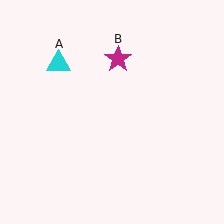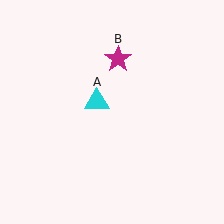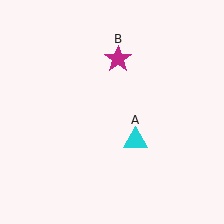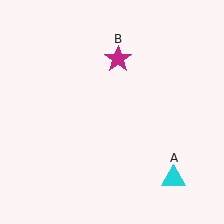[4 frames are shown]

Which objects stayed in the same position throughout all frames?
Magenta star (object B) remained stationary.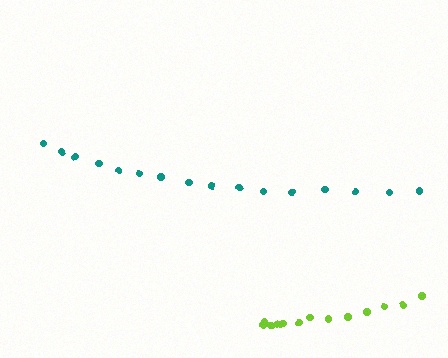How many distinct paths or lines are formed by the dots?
There are 2 distinct paths.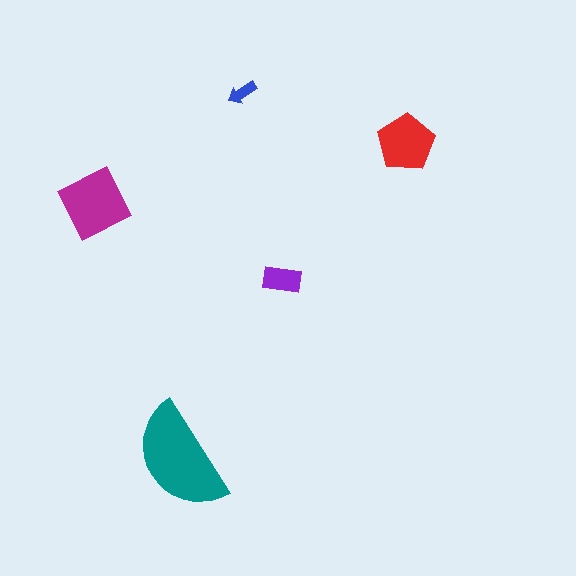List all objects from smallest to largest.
The blue arrow, the purple rectangle, the red pentagon, the magenta diamond, the teal semicircle.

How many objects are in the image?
There are 5 objects in the image.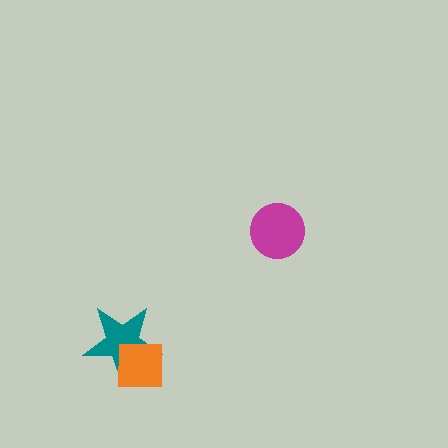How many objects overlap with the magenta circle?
0 objects overlap with the magenta circle.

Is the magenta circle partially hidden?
No, no other shape covers it.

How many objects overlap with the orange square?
1 object overlaps with the orange square.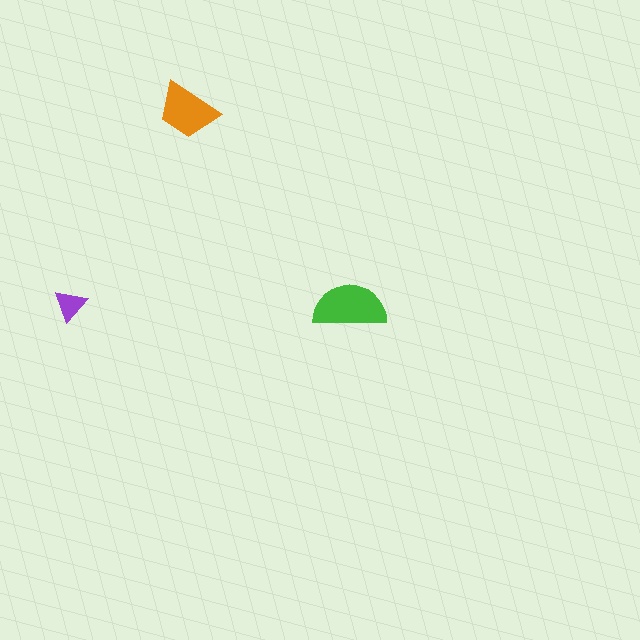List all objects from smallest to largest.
The purple triangle, the orange trapezoid, the green semicircle.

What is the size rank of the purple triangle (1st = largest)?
3rd.